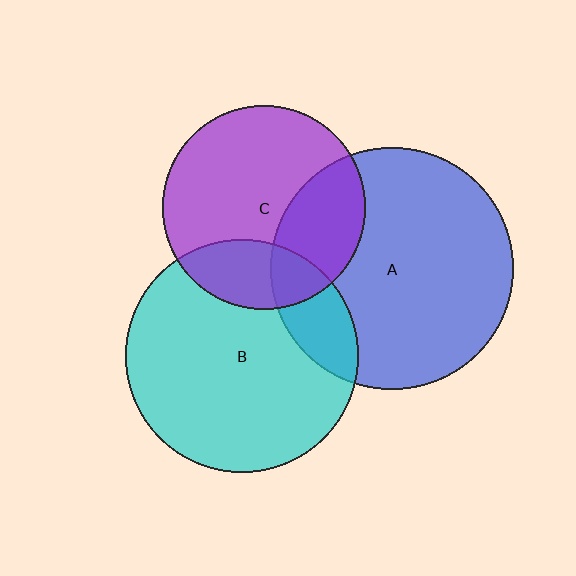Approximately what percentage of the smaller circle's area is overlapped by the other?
Approximately 25%.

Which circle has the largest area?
Circle A (blue).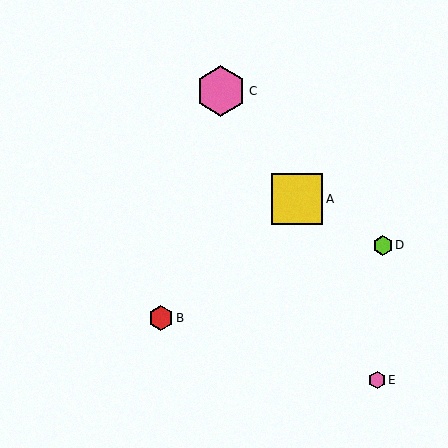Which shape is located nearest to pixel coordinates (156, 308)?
The red hexagon (labeled B) at (161, 318) is nearest to that location.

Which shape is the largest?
The yellow square (labeled A) is the largest.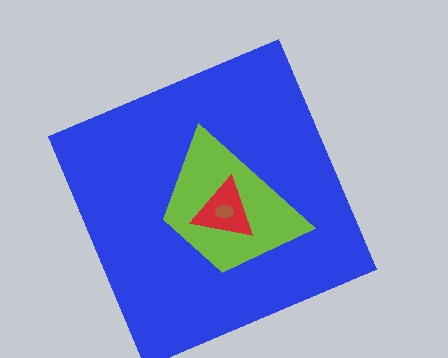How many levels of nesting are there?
4.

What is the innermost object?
The brown ellipse.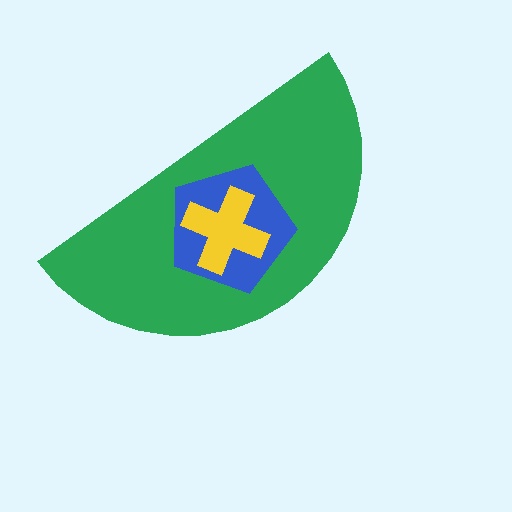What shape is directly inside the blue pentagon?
The yellow cross.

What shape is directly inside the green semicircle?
The blue pentagon.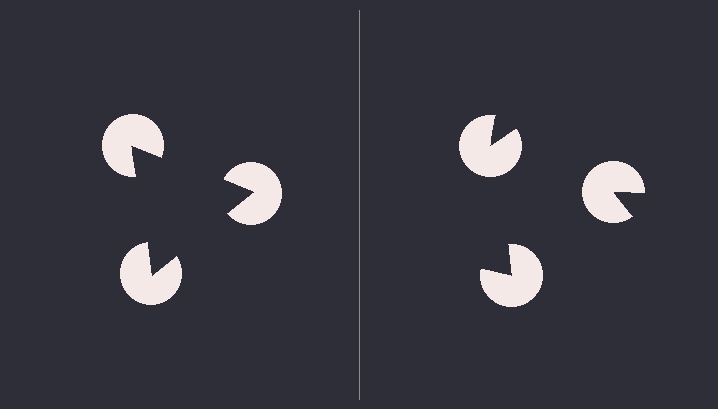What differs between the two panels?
The pac-man discs are positioned identically on both sides; only the wedge orientations differ. On the left they align to a triangle; on the right they are misaligned.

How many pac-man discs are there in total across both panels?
6 — 3 on each side.